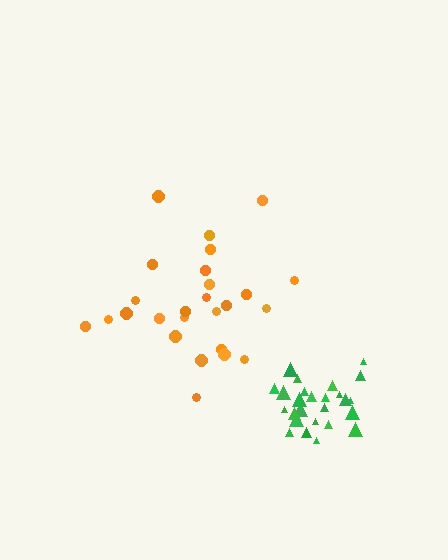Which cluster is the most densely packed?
Green.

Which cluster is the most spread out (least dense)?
Orange.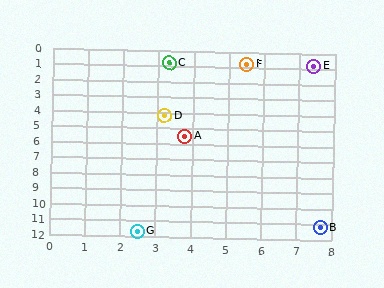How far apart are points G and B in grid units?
Points G and B are about 5.2 grid units apart.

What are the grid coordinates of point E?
Point E is at approximately (7.4, 0.8).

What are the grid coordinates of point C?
Point C is at approximately (3.3, 0.8).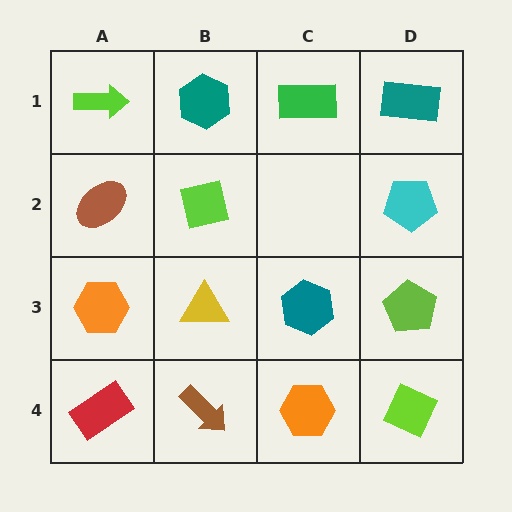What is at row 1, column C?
A green rectangle.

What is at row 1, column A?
A lime arrow.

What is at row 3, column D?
A lime pentagon.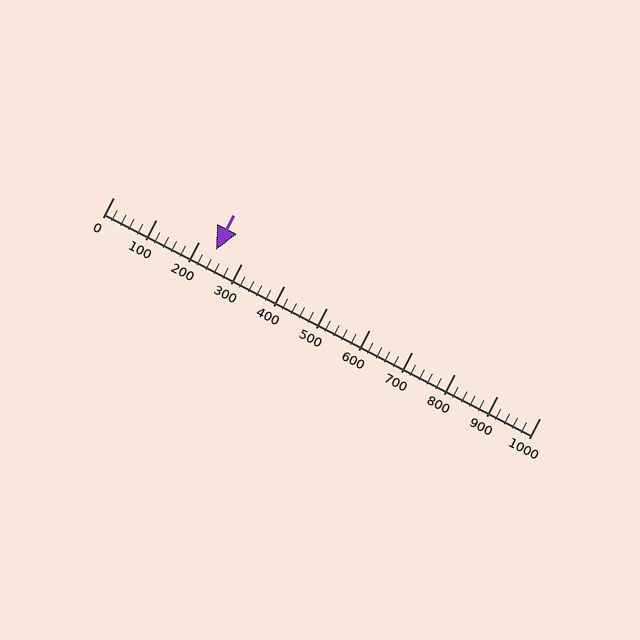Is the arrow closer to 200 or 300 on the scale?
The arrow is closer to 200.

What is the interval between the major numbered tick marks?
The major tick marks are spaced 100 units apart.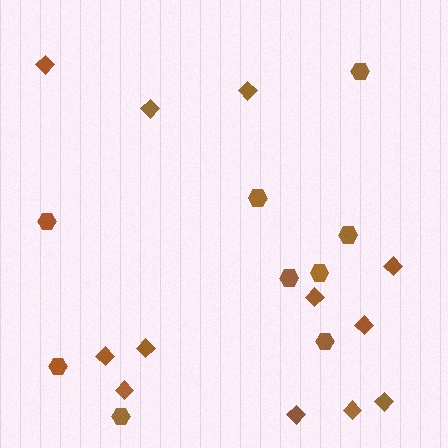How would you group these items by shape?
There are 2 groups: one group of diamonds (12) and one group of hexagons (9).